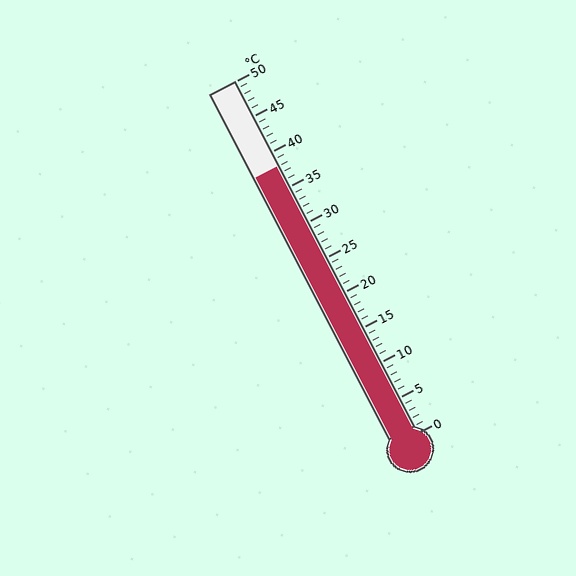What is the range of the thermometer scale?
The thermometer scale ranges from 0°C to 50°C.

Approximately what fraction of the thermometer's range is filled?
The thermometer is filled to approximately 75% of its range.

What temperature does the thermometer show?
The thermometer shows approximately 38°C.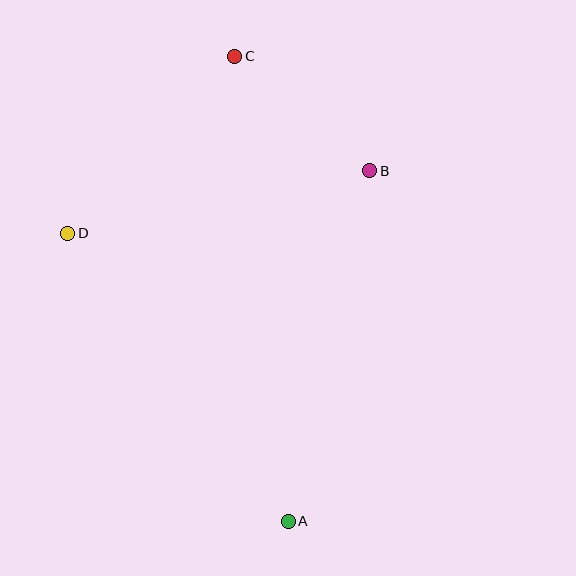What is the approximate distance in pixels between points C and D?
The distance between C and D is approximately 243 pixels.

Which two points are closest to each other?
Points B and C are closest to each other.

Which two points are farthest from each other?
Points A and C are farthest from each other.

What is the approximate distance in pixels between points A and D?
The distance between A and D is approximately 363 pixels.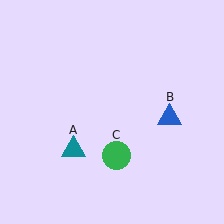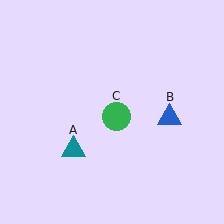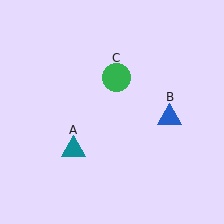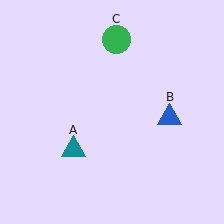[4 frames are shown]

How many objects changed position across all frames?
1 object changed position: green circle (object C).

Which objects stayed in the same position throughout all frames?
Teal triangle (object A) and blue triangle (object B) remained stationary.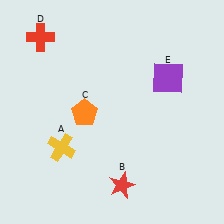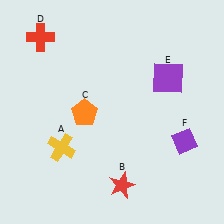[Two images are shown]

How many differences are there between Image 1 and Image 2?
There is 1 difference between the two images.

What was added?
A purple diamond (F) was added in Image 2.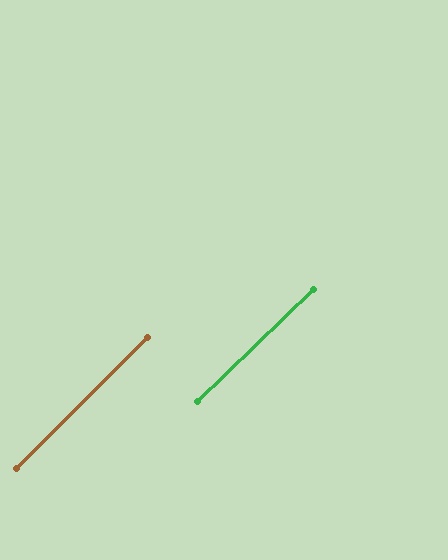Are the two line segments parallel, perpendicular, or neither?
Parallel — their directions differ by only 0.7°.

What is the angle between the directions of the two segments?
Approximately 1 degree.